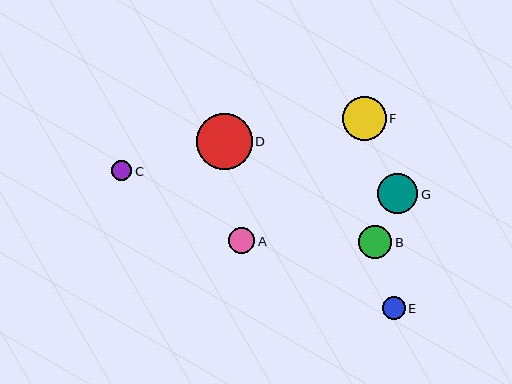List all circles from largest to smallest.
From largest to smallest: D, F, G, B, A, E, C.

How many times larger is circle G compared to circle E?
Circle G is approximately 1.8 times the size of circle E.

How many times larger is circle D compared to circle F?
Circle D is approximately 1.3 times the size of circle F.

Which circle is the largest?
Circle D is the largest with a size of approximately 56 pixels.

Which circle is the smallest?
Circle C is the smallest with a size of approximately 20 pixels.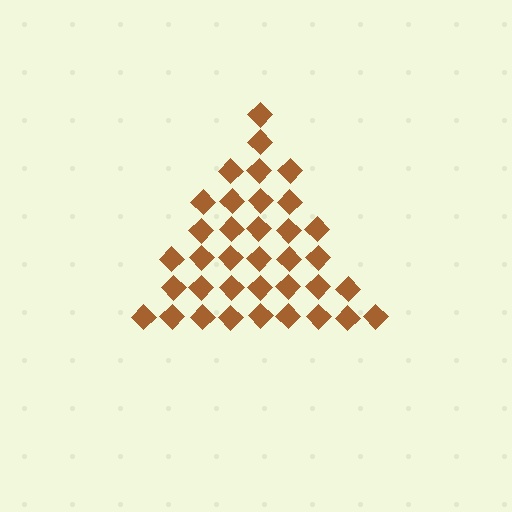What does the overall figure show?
The overall figure shows a triangle.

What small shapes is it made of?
It is made of small diamonds.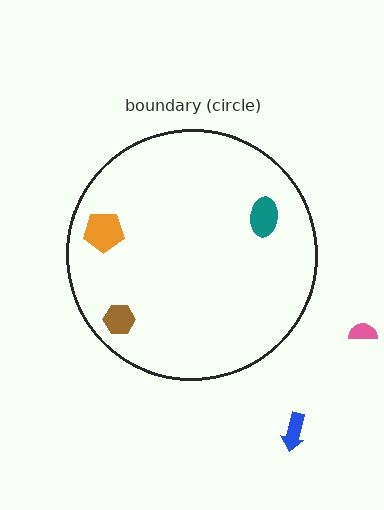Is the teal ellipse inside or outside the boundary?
Inside.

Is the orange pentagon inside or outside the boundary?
Inside.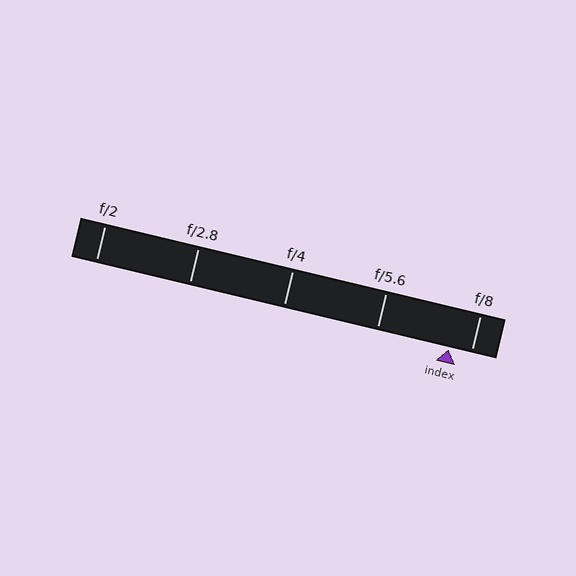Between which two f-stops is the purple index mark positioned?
The index mark is between f/5.6 and f/8.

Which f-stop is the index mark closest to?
The index mark is closest to f/8.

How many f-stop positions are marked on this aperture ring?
There are 5 f-stop positions marked.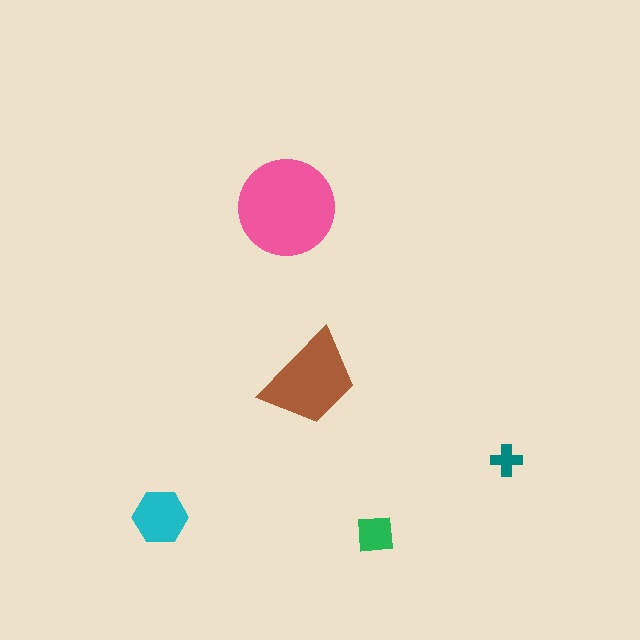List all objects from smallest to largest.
The teal cross, the green square, the cyan hexagon, the brown trapezoid, the pink circle.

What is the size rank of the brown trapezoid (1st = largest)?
2nd.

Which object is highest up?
The pink circle is topmost.